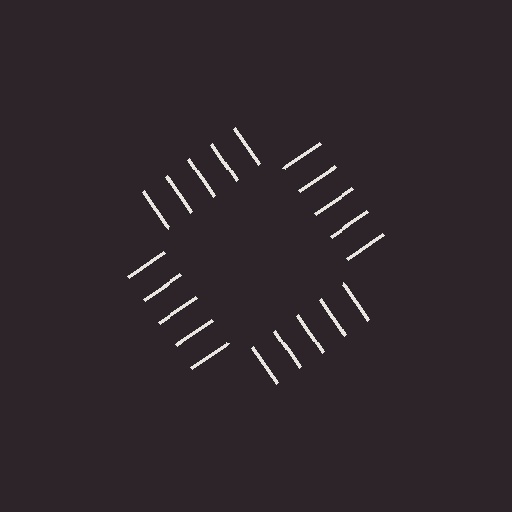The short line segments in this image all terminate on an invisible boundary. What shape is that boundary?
An illusory square — the line segments terminate on its edges but no continuous stroke is drawn.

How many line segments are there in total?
20 — 5 along each of the 4 edges.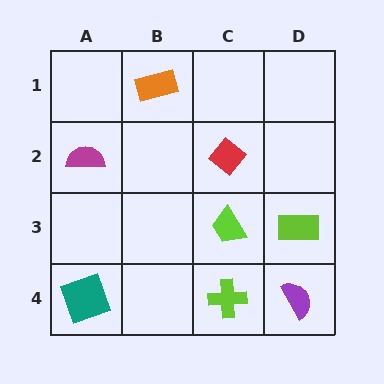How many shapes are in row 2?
2 shapes.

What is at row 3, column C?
A lime trapezoid.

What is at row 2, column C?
A red diamond.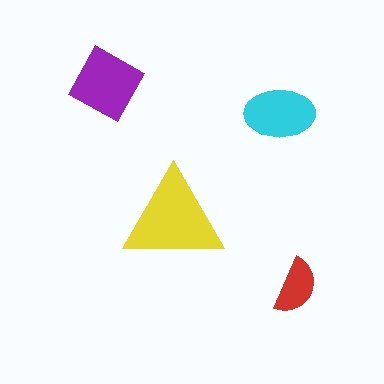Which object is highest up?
The purple square is topmost.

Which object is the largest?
The yellow triangle.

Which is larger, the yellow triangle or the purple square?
The yellow triangle.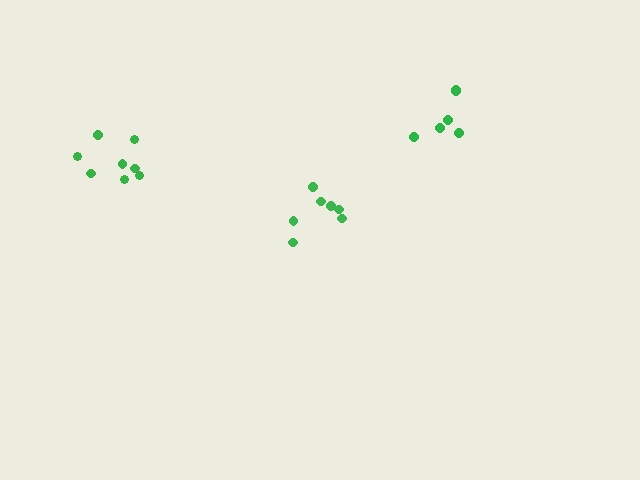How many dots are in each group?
Group 1: 8 dots, Group 2: 7 dots, Group 3: 6 dots (21 total).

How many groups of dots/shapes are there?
There are 3 groups.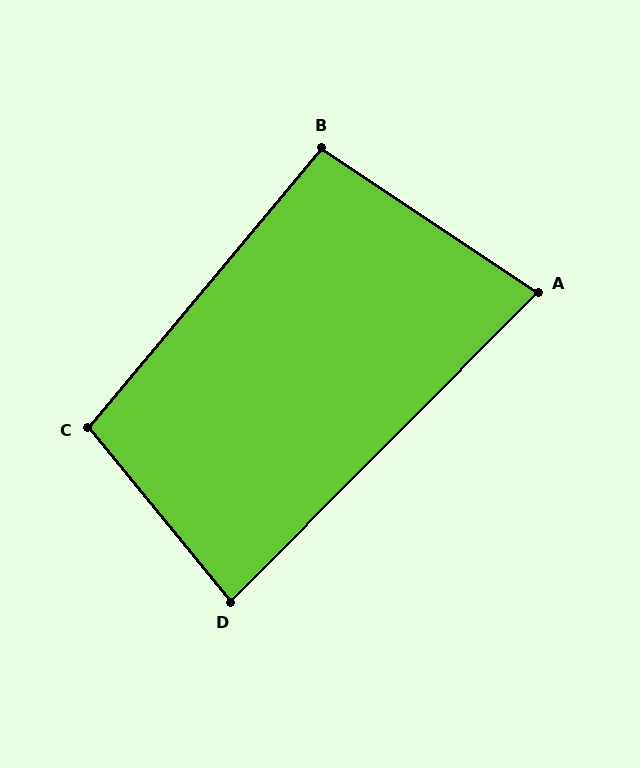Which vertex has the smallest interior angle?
A, at approximately 79 degrees.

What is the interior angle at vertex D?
Approximately 84 degrees (acute).